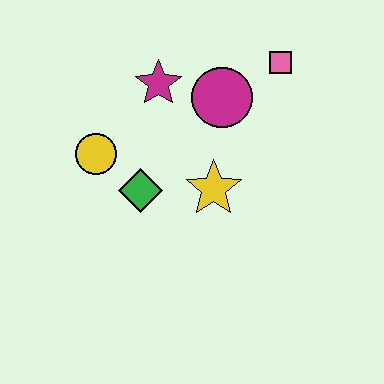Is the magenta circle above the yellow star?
Yes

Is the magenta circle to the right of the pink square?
No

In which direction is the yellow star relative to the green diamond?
The yellow star is to the right of the green diamond.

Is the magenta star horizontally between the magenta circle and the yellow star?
No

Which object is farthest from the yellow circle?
The pink square is farthest from the yellow circle.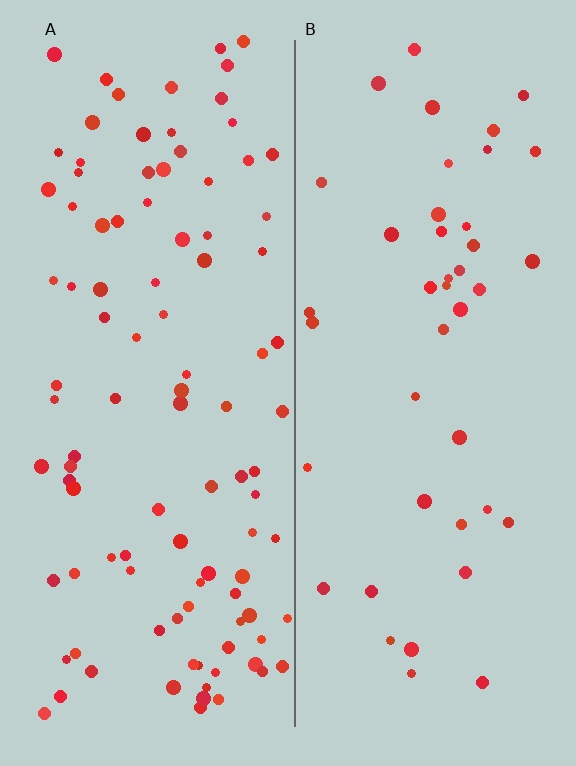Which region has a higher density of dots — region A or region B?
A (the left).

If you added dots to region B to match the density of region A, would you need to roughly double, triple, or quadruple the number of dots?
Approximately double.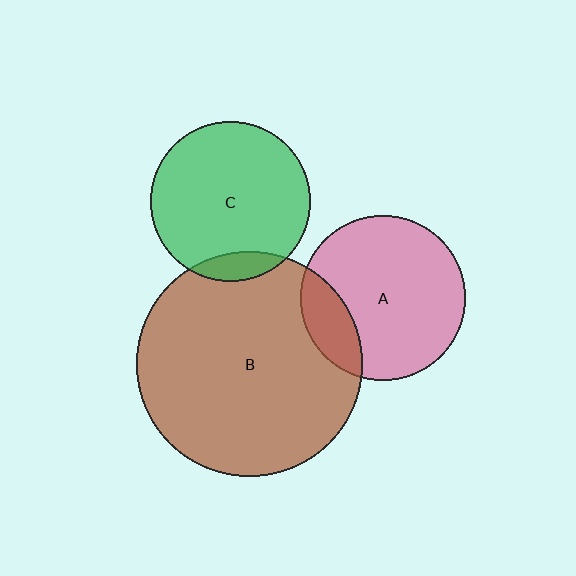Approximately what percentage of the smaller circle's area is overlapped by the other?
Approximately 10%.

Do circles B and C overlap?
Yes.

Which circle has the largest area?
Circle B (brown).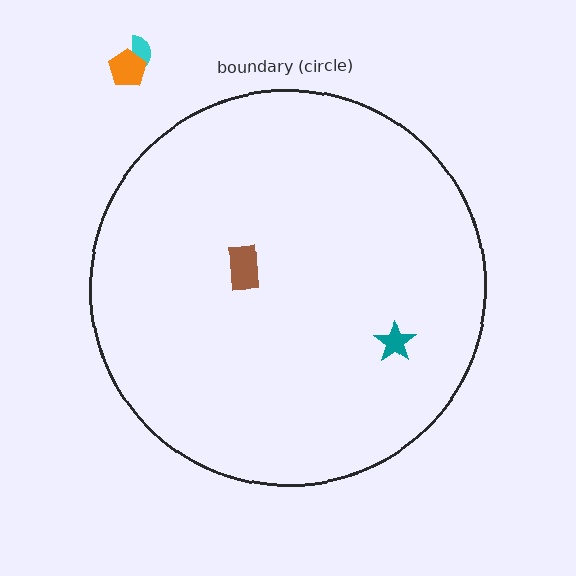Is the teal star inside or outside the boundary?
Inside.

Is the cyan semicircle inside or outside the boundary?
Outside.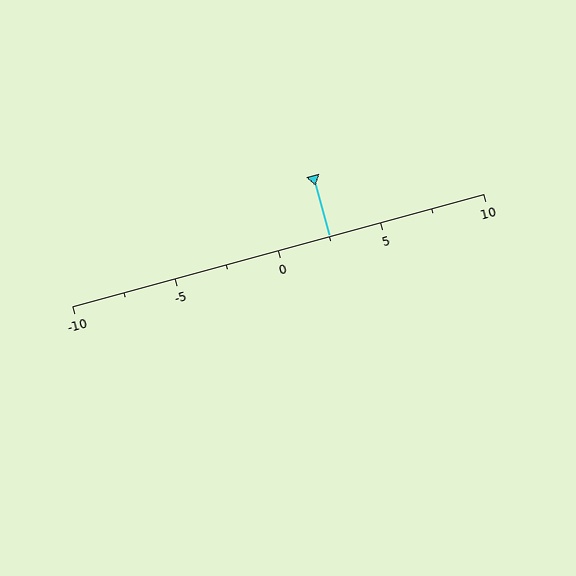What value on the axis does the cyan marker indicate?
The marker indicates approximately 2.5.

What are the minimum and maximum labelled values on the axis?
The axis runs from -10 to 10.